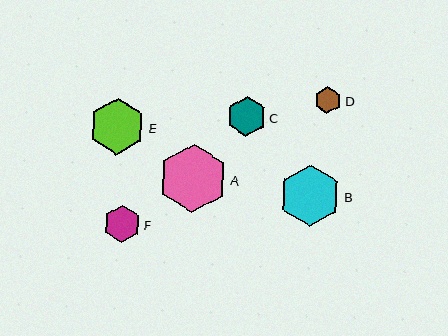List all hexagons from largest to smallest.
From largest to smallest: A, B, E, C, F, D.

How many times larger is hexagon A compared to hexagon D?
Hexagon A is approximately 2.5 times the size of hexagon D.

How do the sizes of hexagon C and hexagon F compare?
Hexagon C and hexagon F are approximately the same size.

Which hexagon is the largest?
Hexagon A is the largest with a size of approximately 69 pixels.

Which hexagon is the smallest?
Hexagon D is the smallest with a size of approximately 27 pixels.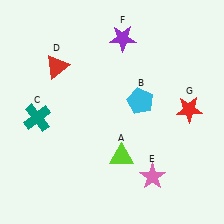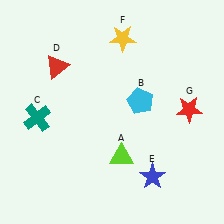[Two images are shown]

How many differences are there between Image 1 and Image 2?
There are 2 differences between the two images.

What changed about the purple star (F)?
In Image 1, F is purple. In Image 2, it changed to yellow.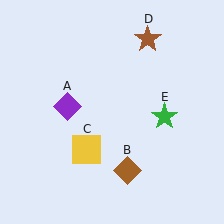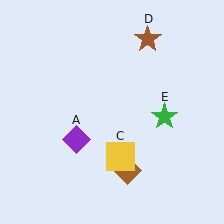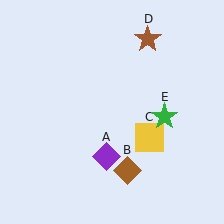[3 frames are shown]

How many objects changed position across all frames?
2 objects changed position: purple diamond (object A), yellow square (object C).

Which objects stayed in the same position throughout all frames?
Brown diamond (object B) and brown star (object D) and green star (object E) remained stationary.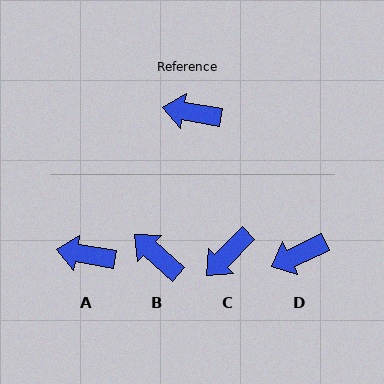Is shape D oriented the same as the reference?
No, it is off by about 34 degrees.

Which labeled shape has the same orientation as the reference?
A.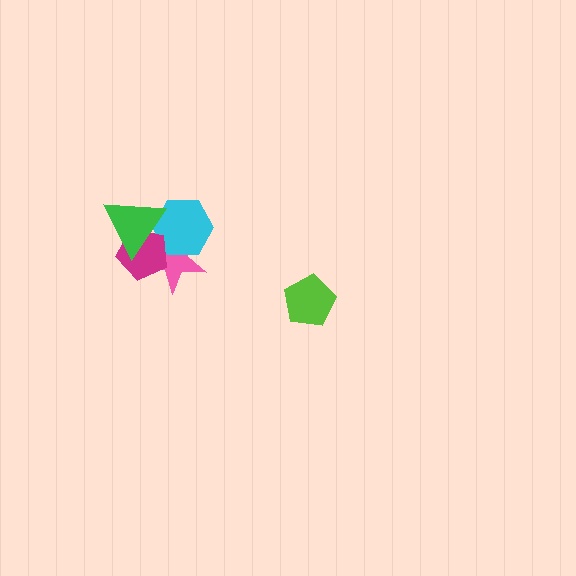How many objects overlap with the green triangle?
3 objects overlap with the green triangle.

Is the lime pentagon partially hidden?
No, no other shape covers it.